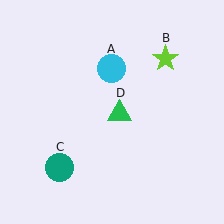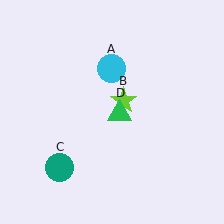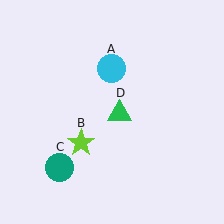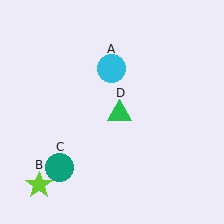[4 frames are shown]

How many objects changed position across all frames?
1 object changed position: lime star (object B).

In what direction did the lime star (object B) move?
The lime star (object B) moved down and to the left.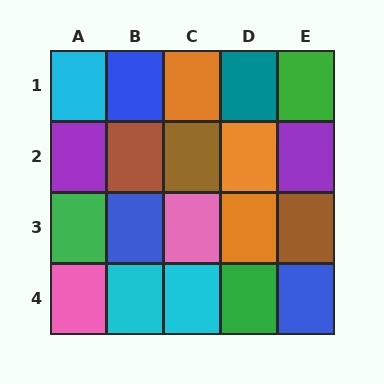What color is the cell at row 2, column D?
Orange.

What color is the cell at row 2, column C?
Brown.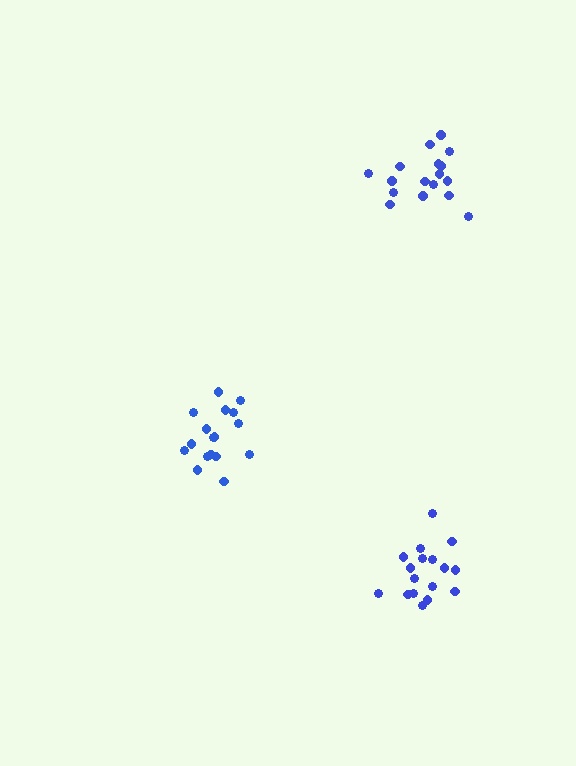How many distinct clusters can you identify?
There are 3 distinct clusters.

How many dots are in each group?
Group 1: 17 dots, Group 2: 17 dots, Group 3: 17 dots (51 total).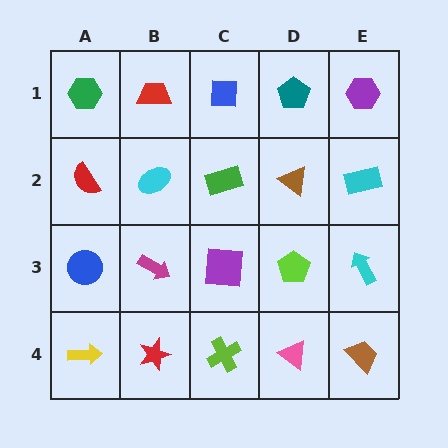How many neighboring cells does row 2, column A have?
3.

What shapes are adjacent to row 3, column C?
A green rectangle (row 2, column C), a lime cross (row 4, column C), a magenta arrow (row 3, column B), a lime pentagon (row 3, column D).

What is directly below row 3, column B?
A red star.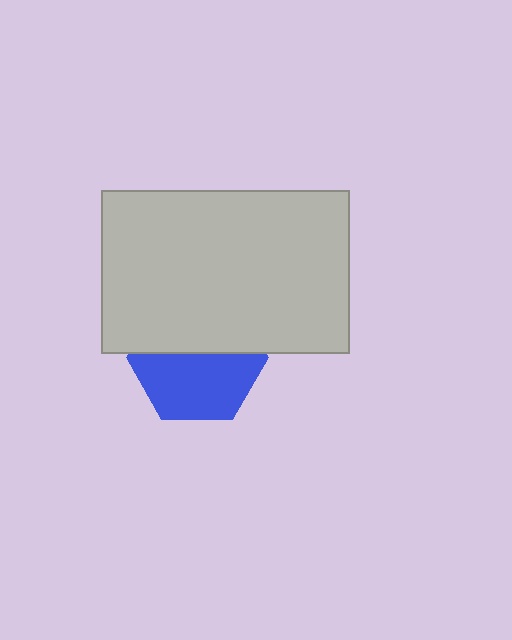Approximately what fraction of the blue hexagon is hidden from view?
Roughly 46% of the blue hexagon is hidden behind the light gray rectangle.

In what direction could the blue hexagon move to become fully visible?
The blue hexagon could move down. That would shift it out from behind the light gray rectangle entirely.